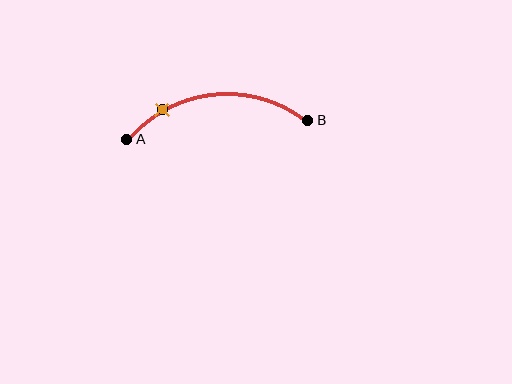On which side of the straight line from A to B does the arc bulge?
The arc bulges above the straight line connecting A and B.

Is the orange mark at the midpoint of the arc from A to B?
No. The orange mark lies on the arc but is closer to endpoint A. The arc midpoint would be at the point on the curve equidistant along the arc from both A and B.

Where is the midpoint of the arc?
The arc midpoint is the point on the curve farthest from the straight line joining A and B. It sits above that line.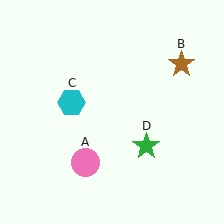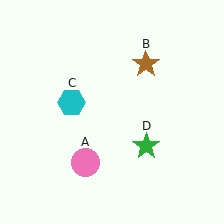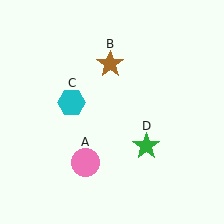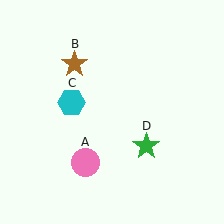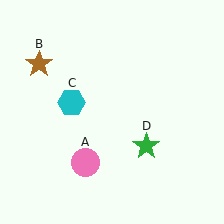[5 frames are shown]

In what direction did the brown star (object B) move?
The brown star (object B) moved left.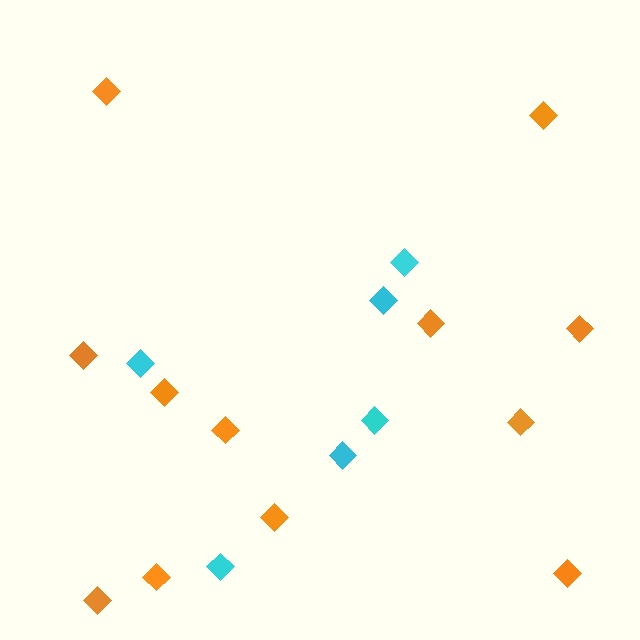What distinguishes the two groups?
There are 2 groups: one group of orange diamonds (12) and one group of cyan diamonds (6).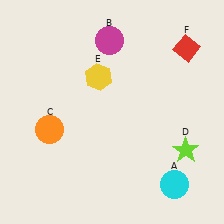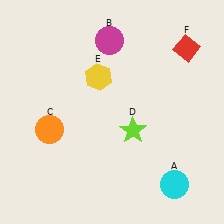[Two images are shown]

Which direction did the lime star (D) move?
The lime star (D) moved left.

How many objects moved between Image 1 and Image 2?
1 object moved between the two images.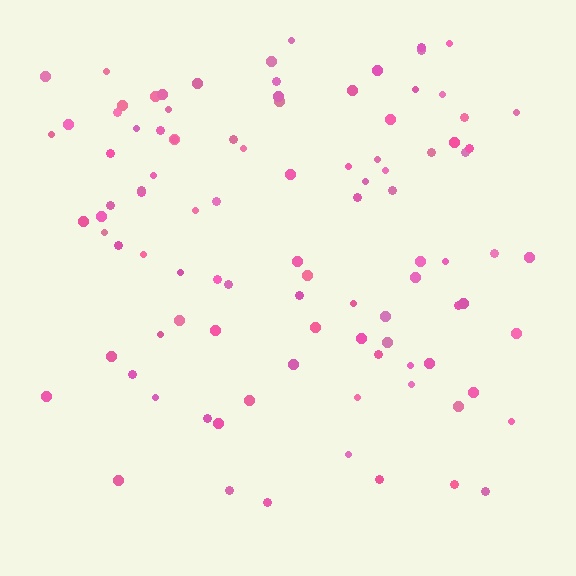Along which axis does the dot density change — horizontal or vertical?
Vertical.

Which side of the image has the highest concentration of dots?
The top.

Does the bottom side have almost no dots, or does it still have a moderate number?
Still a moderate number, just noticeably fewer than the top.